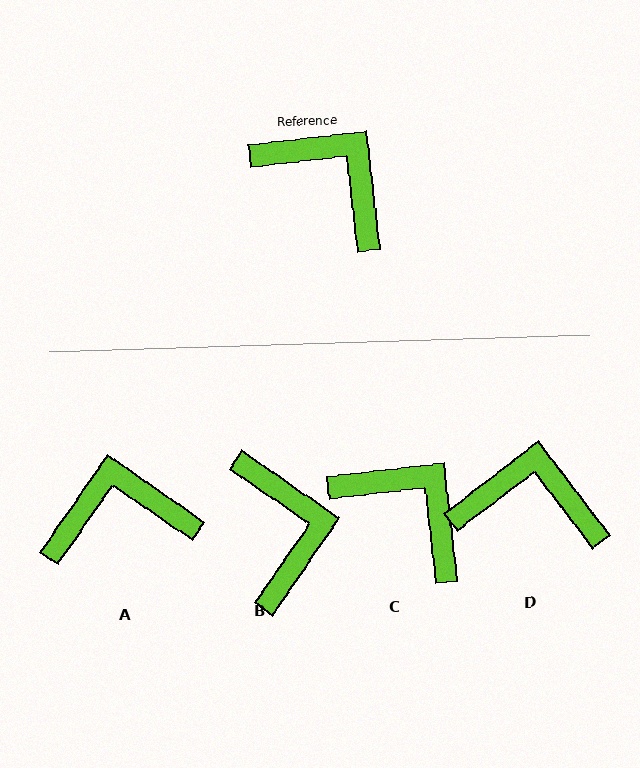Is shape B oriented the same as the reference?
No, it is off by about 41 degrees.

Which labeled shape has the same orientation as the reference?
C.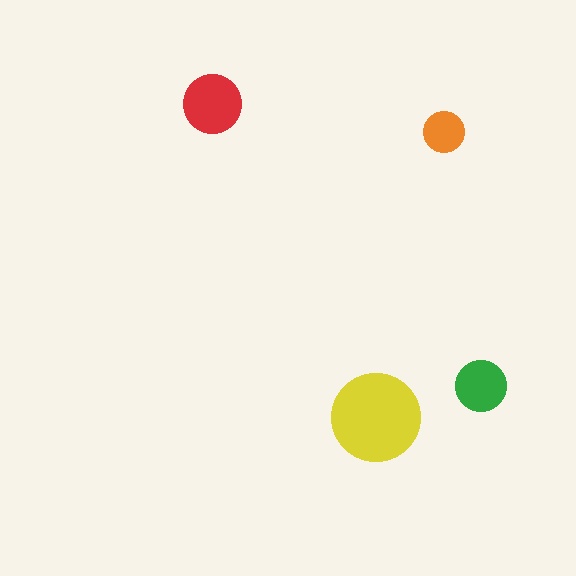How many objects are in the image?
There are 4 objects in the image.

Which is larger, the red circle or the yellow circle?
The yellow one.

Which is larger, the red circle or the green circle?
The red one.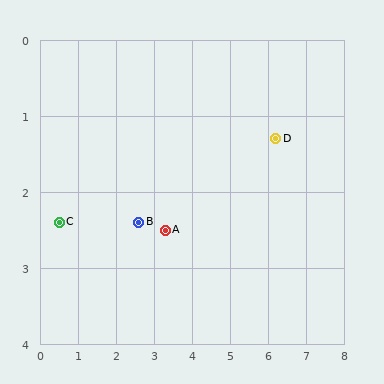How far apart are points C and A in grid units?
Points C and A are about 2.8 grid units apart.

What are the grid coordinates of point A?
Point A is at approximately (3.3, 2.5).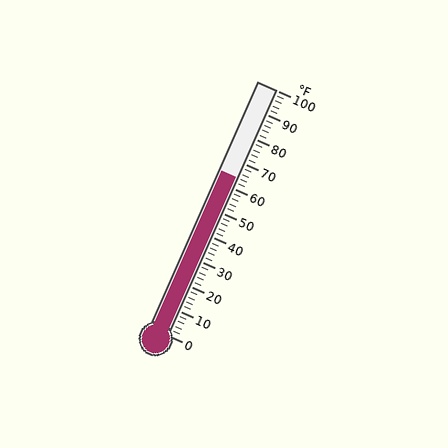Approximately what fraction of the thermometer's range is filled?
The thermometer is filled to approximately 65% of its range.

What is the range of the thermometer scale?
The thermometer scale ranges from 0°F to 100°F.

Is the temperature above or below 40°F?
The temperature is above 40°F.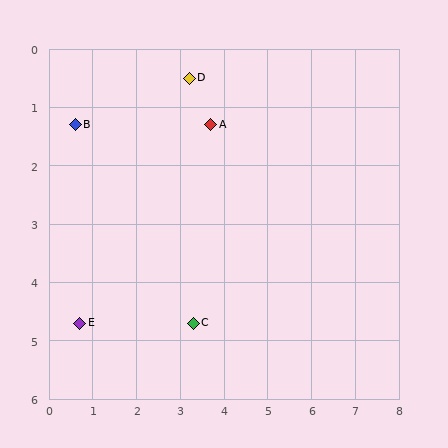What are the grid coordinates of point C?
Point C is at approximately (3.3, 4.7).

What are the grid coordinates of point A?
Point A is at approximately (3.7, 1.3).